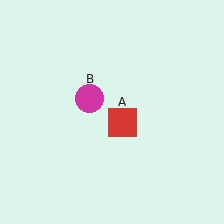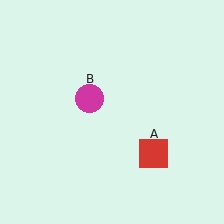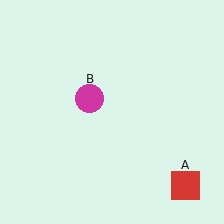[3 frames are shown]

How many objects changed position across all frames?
1 object changed position: red square (object A).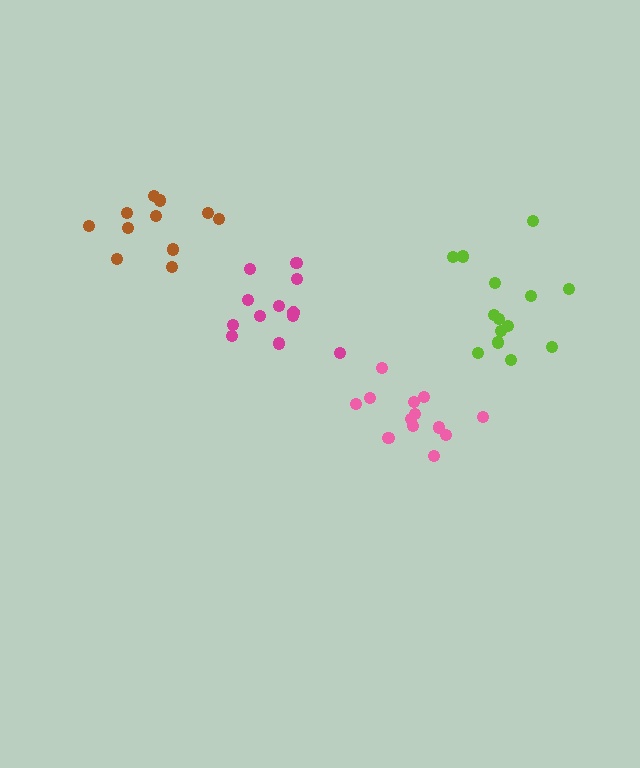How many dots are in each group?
Group 1: 11 dots, Group 2: 14 dots, Group 3: 12 dots, Group 4: 13 dots (50 total).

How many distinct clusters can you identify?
There are 4 distinct clusters.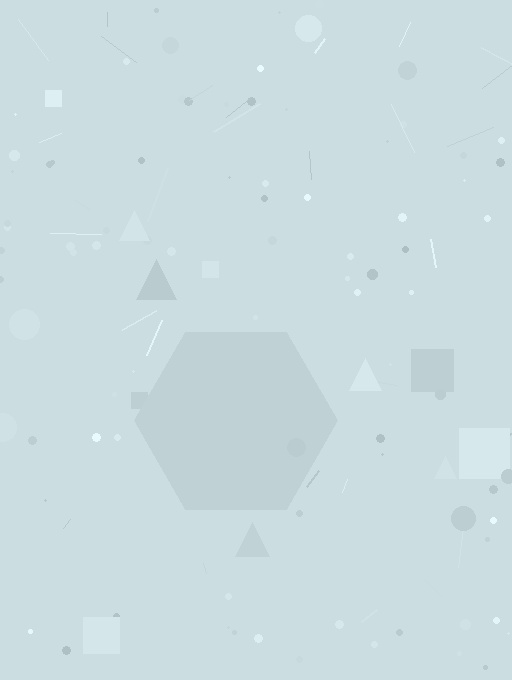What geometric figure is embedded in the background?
A hexagon is embedded in the background.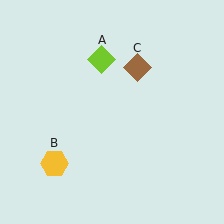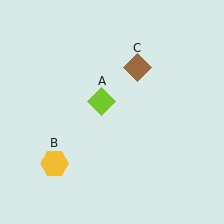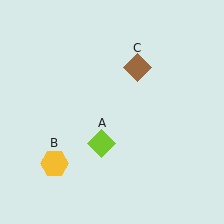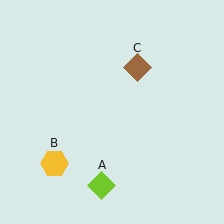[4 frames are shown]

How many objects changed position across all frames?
1 object changed position: lime diamond (object A).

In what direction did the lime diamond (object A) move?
The lime diamond (object A) moved down.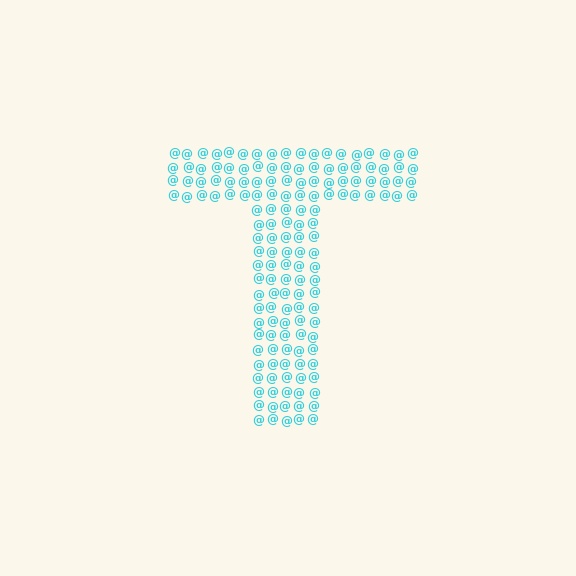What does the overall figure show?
The overall figure shows the letter T.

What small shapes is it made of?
It is made of small at signs.